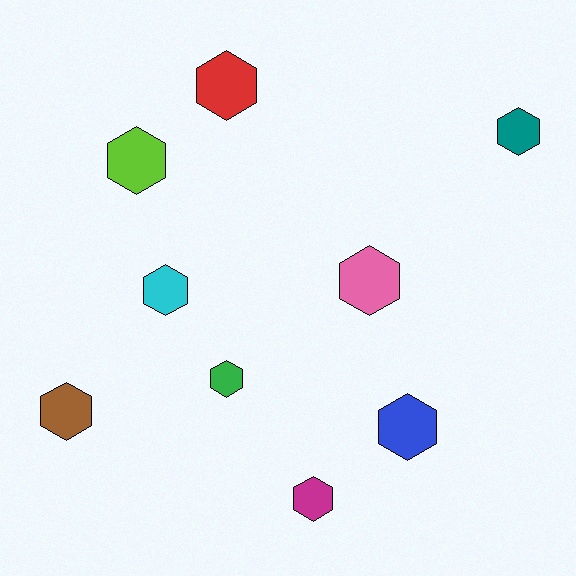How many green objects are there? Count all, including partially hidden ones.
There is 1 green object.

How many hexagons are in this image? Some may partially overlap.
There are 9 hexagons.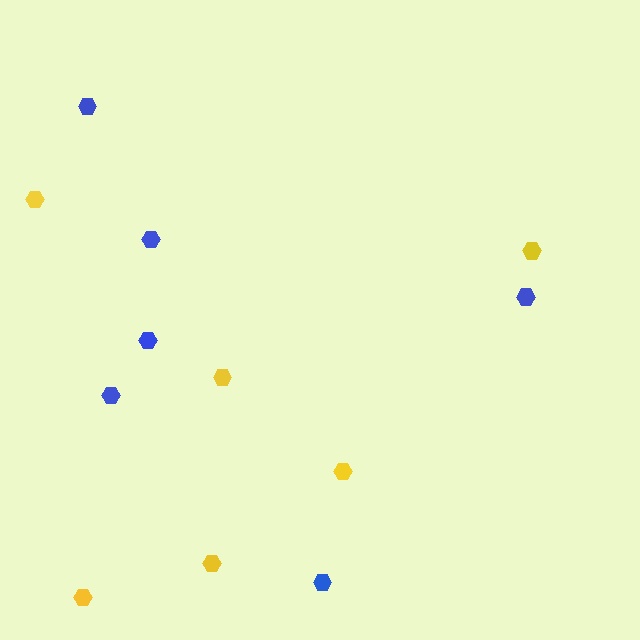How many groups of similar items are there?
There are 2 groups: one group of yellow hexagons (6) and one group of blue hexagons (6).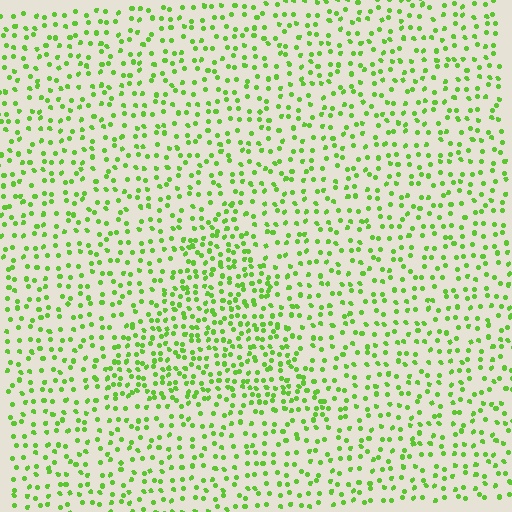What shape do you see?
I see a triangle.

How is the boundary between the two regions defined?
The boundary is defined by a change in element density (approximately 1.7x ratio). All elements are the same color, size, and shape.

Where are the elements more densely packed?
The elements are more densely packed inside the triangle boundary.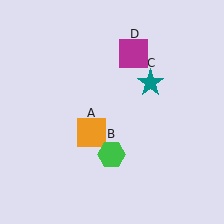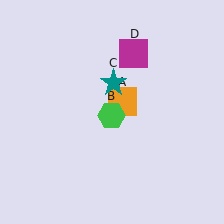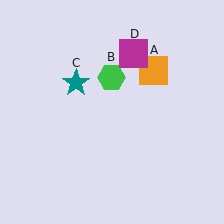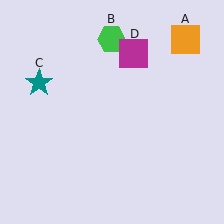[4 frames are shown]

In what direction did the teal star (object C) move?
The teal star (object C) moved left.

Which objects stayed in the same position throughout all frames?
Magenta square (object D) remained stationary.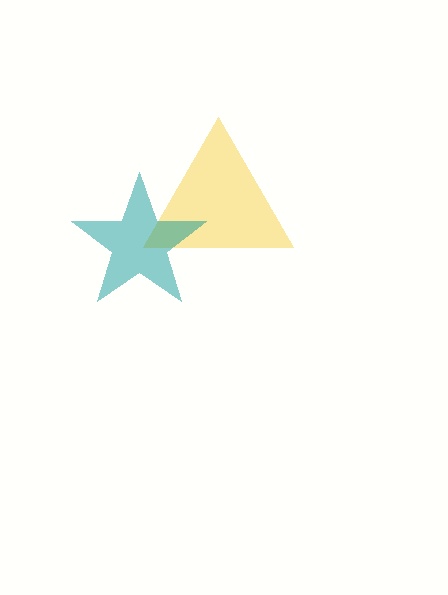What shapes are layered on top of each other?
The layered shapes are: a yellow triangle, a teal star.